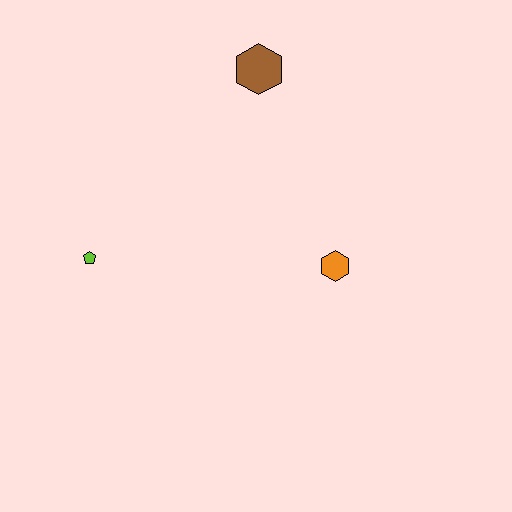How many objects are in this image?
There are 3 objects.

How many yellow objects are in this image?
There are no yellow objects.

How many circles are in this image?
There are no circles.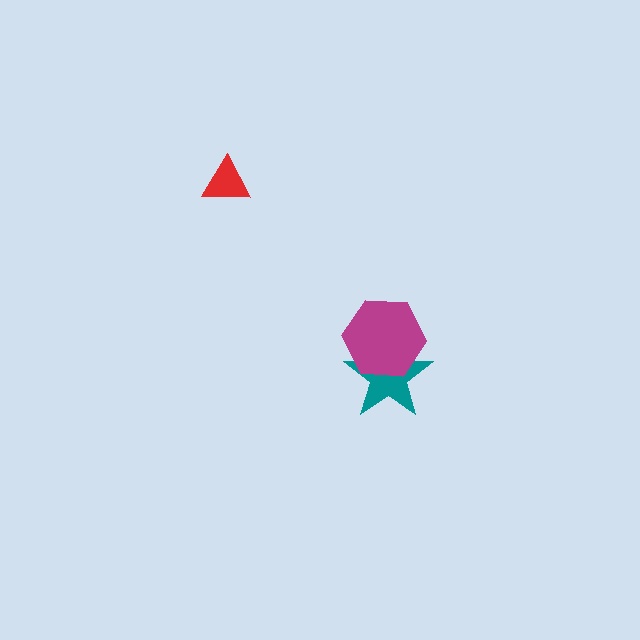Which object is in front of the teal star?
The magenta hexagon is in front of the teal star.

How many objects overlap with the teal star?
1 object overlaps with the teal star.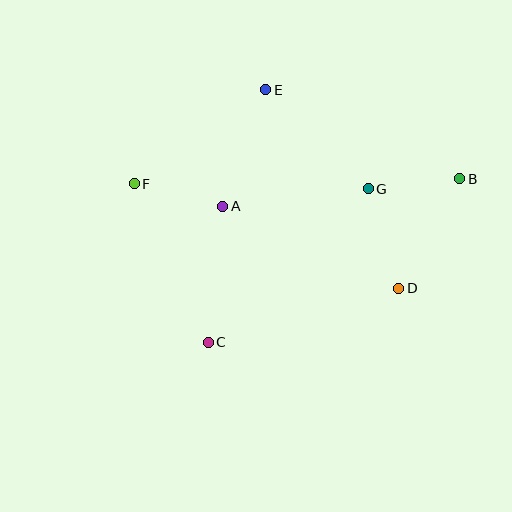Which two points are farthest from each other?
Points B and F are farthest from each other.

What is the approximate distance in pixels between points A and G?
The distance between A and G is approximately 147 pixels.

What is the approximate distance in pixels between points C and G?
The distance between C and G is approximately 222 pixels.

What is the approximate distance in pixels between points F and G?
The distance between F and G is approximately 234 pixels.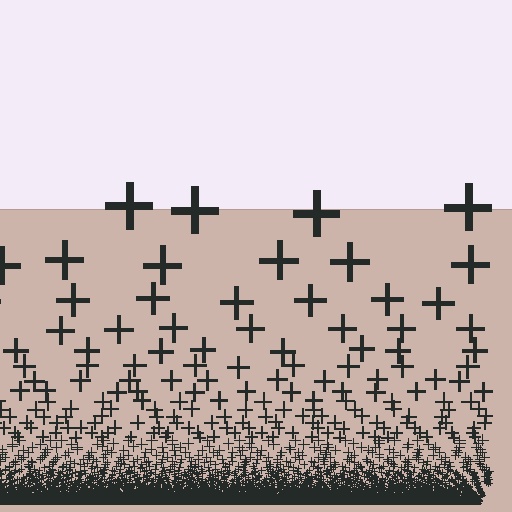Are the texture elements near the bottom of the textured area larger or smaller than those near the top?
Smaller. The gradient is inverted — elements near the bottom are smaller and denser.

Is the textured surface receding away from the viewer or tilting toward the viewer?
The surface appears to tilt toward the viewer. Texture elements get larger and sparser toward the top.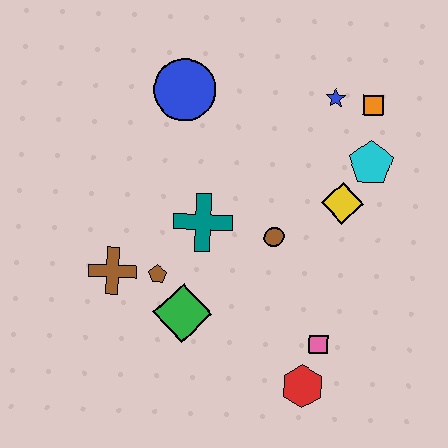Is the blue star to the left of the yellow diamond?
Yes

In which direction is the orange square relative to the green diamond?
The orange square is above the green diamond.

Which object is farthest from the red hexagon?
The blue circle is farthest from the red hexagon.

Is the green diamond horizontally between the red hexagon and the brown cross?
Yes